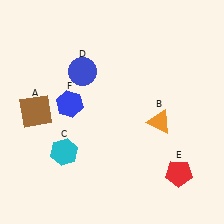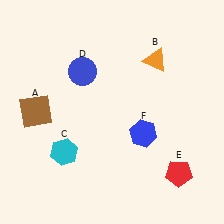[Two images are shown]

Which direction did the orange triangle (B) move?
The orange triangle (B) moved up.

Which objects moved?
The objects that moved are: the orange triangle (B), the blue hexagon (F).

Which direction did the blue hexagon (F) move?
The blue hexagon (F) moved right.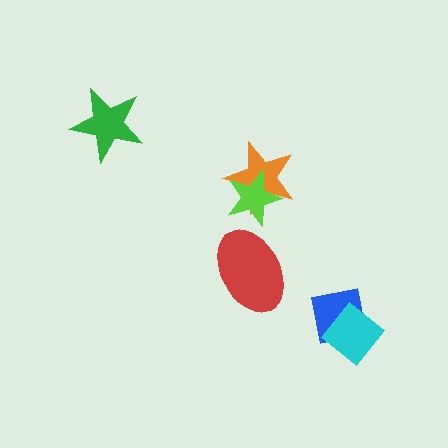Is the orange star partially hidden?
Yes, it is partially covered by another shape.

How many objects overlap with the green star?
0 objects overlap with the green star.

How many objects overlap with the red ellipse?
0 objects overlap with the red ellipse.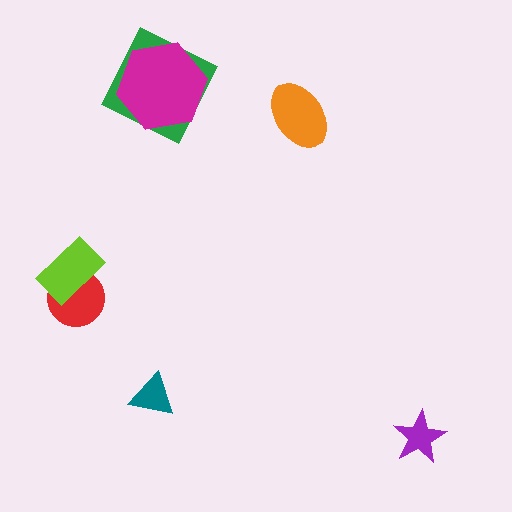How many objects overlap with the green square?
1 object overlaps with the green square.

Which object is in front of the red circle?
The lime rectangle is in front of the red circle.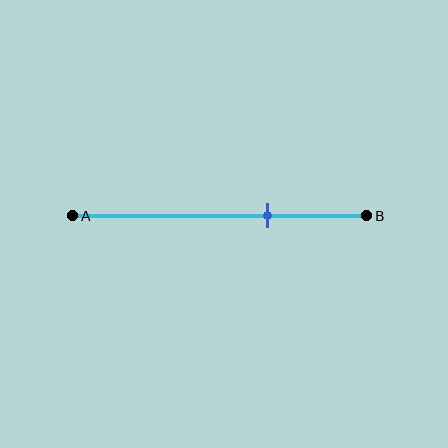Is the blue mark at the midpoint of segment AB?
No, the mark is at about 65% from A, not at the 50% midpoint.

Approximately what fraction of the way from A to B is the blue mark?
The blue mark is approximately 65% of the way from A to B.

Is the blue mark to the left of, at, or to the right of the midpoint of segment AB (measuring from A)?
The blue mark is to the right of the midpoint of segment AB.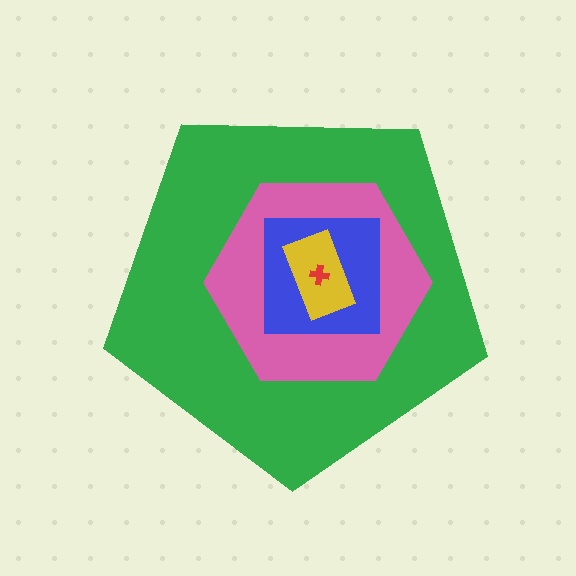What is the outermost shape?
The green pentagon.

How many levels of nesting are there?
5.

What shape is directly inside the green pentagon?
The pink hexagon.